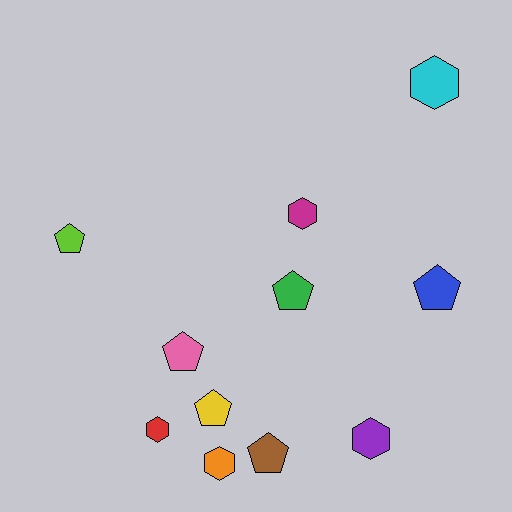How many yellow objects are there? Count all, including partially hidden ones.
There is 1 yellow object.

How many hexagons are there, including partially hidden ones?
There are 5 hexagons.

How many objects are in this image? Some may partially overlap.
There are 11 objects.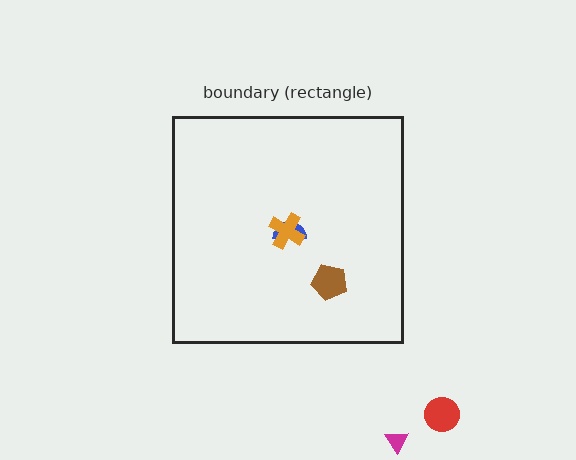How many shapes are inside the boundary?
3 inside, 2 outside.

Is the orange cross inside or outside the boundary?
Inside.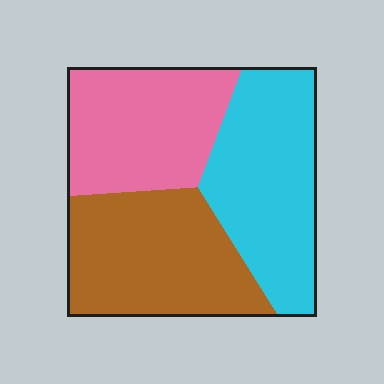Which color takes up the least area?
Pink, at roughly 30%.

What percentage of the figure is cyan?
Cyan covers roughly 35% of the figure.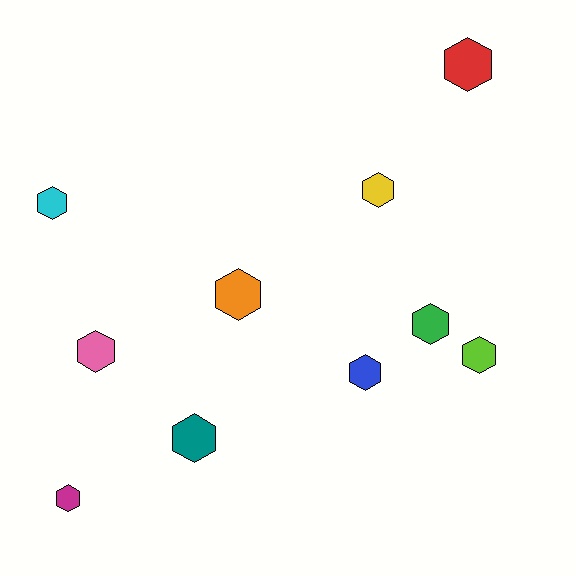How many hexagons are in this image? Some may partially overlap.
There are 10 hexagons.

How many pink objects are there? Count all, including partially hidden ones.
There is 1 pink object.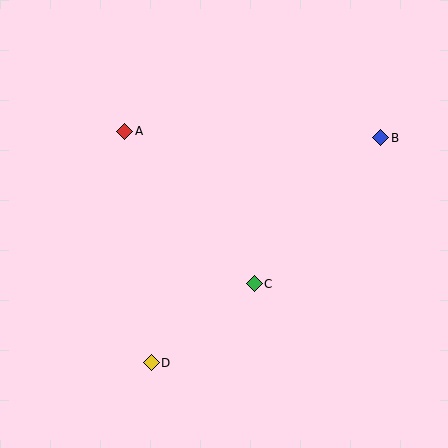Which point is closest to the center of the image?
Point C at (254, 284) is closest to the center.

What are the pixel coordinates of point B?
Point B is at (381, 138).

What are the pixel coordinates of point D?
Point D is at (151, 363).